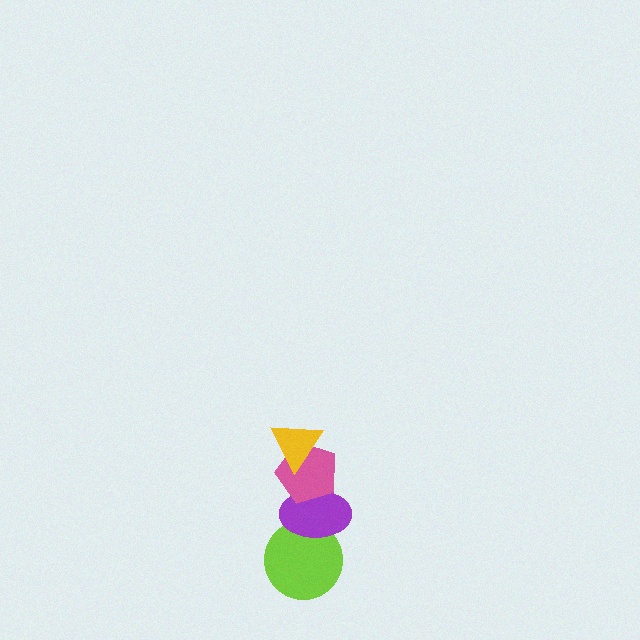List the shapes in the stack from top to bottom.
From top to bottom: the yellow triangle, the pink pentagon, the purple ellipse, the lime circle.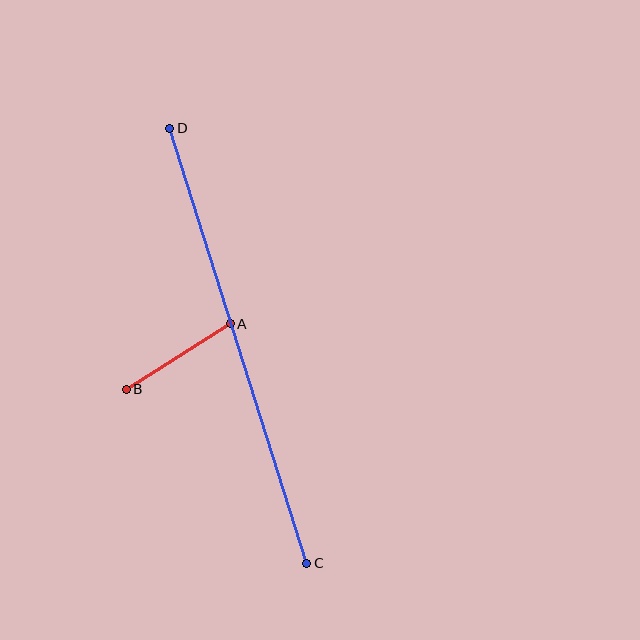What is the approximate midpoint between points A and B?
The midpoint is at approximately (178, 357) pixels.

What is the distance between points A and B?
The distance is approximately 123 pixels.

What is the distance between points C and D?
The distance is approximately 456 pixels.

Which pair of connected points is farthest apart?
Points C and D are farthest apart.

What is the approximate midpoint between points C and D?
The midpoint is at approximately (238, 346) pixels.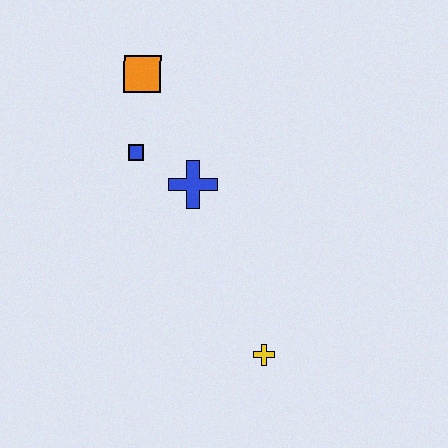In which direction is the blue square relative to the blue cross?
The blue square is to the left of the blue cross.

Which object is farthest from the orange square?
The yellow cross is farthest from the orange square.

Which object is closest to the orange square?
The blue square is closest to the orange square.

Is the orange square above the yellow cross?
Yes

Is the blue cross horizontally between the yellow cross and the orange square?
Yes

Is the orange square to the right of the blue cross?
No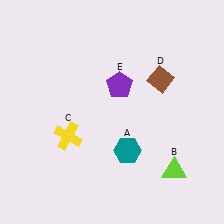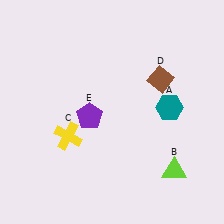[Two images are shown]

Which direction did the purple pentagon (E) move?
The purple pentagon (E) moved down.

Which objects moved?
The objects that moved are: the teal hexagon (A), the purple pentagon (E).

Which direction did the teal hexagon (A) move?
The teal hexagon (A) moved up.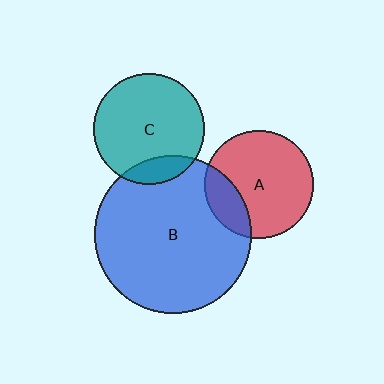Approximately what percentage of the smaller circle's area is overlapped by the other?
Approximately 20%.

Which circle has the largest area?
Circle B (blue).